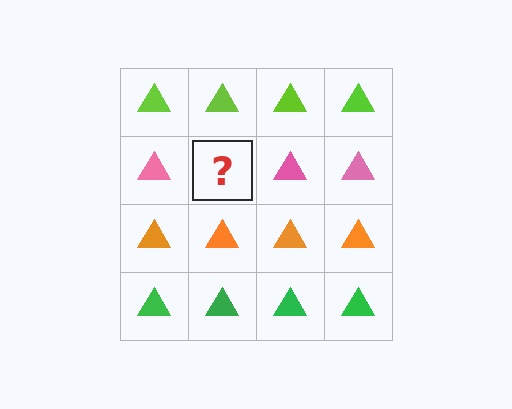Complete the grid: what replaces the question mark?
The question mark should be replaced with a pink triangle.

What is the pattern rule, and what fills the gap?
The rule is that each row has a consistent color. The gap should be filled with a pink triangle.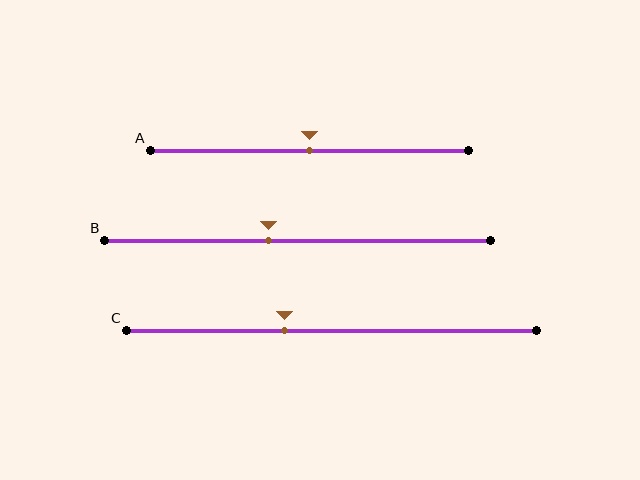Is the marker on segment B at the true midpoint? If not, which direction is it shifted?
No, the marker on segment B is shifted to the left by about 8% of the segment length.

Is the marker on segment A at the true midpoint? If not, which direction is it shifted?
Yes, the marker on segment A is at the true midpoint.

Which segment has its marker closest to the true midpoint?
Segment A has its marker closest to the true midpoint.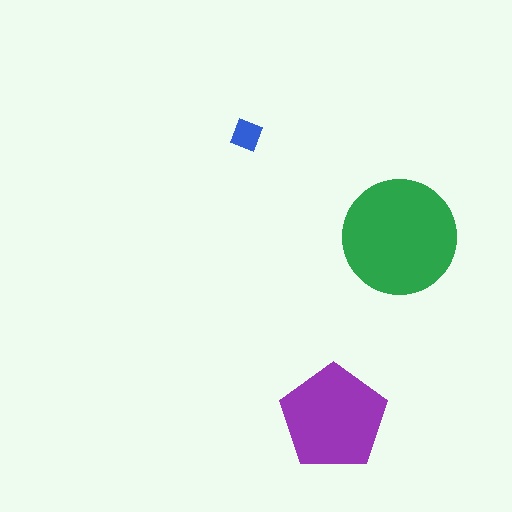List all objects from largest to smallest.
The green circle, the purple pentagon, the blue diamond.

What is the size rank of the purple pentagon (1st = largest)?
2nd.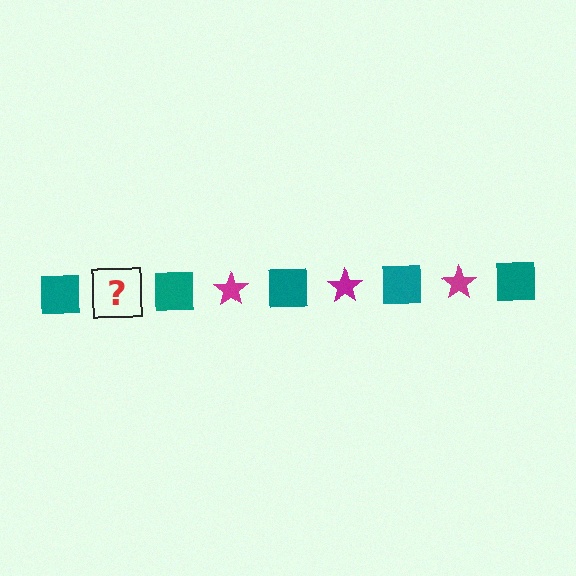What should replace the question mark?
The question mark should be replaced with a magenta star.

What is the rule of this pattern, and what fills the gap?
The rule is that the pattern alternates between teal square and magenta star. The gap should be filled with a magenta star.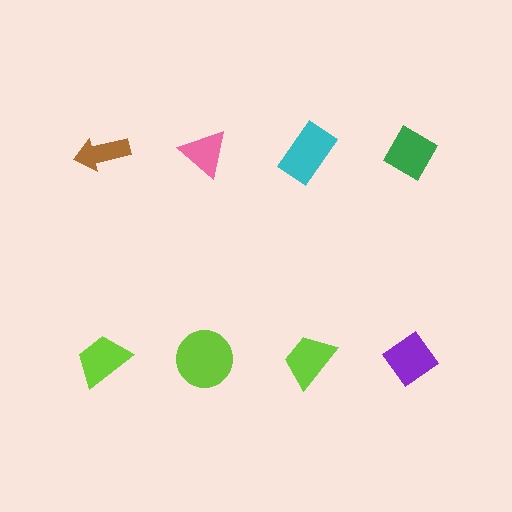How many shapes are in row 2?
4 shapes.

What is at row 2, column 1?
A lime trapezoid.